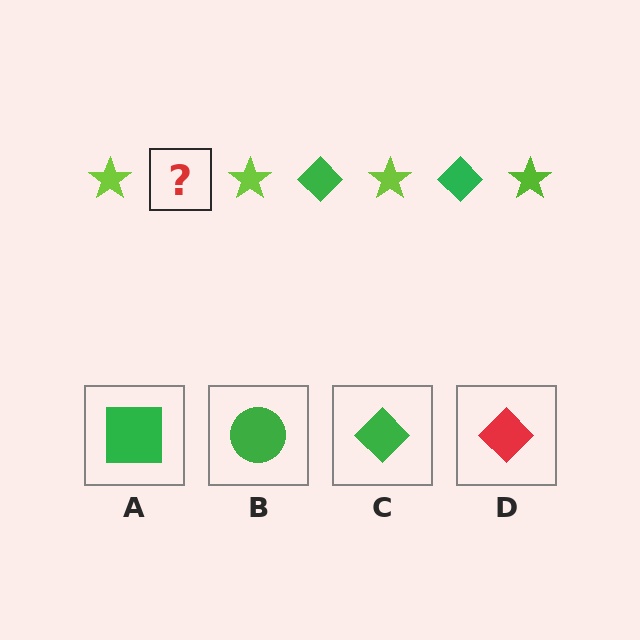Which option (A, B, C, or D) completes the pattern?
C.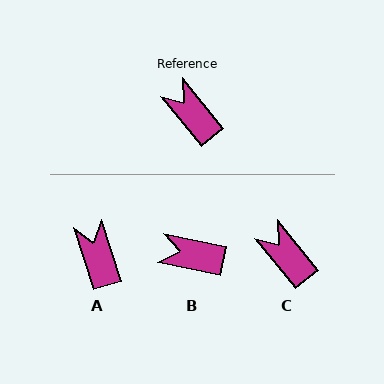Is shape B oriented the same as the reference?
No, it is off by about 39 degrees.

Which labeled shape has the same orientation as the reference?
C.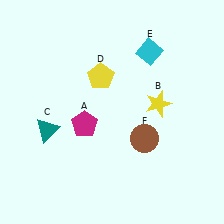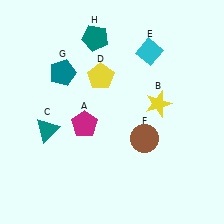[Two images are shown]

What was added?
A teal pentagon (G), a teal pentagon (H) were added in Image 2.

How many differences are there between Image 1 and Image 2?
There are 2 differences between the two images.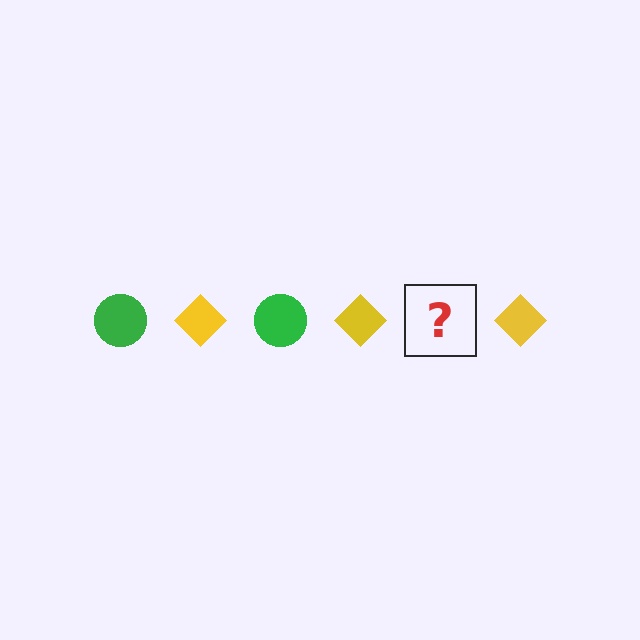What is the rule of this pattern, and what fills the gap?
The rule is that the pattern alternates between green circle and yellow diamond. The gap should be filled with a green circle.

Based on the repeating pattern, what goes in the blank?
The blank should be a green circle.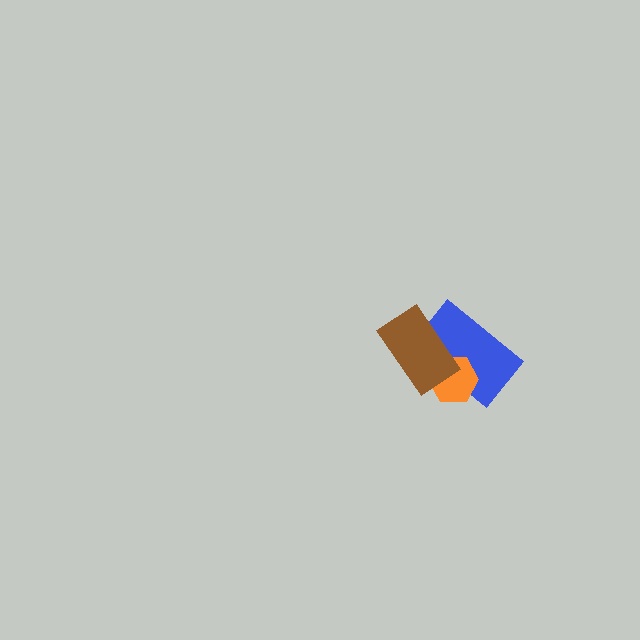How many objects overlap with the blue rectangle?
2 objects overlap with the blue rectangle.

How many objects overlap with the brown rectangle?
2 objects overlap with the brown rectangle.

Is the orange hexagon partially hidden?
Yes, it is partially covered by another shape.